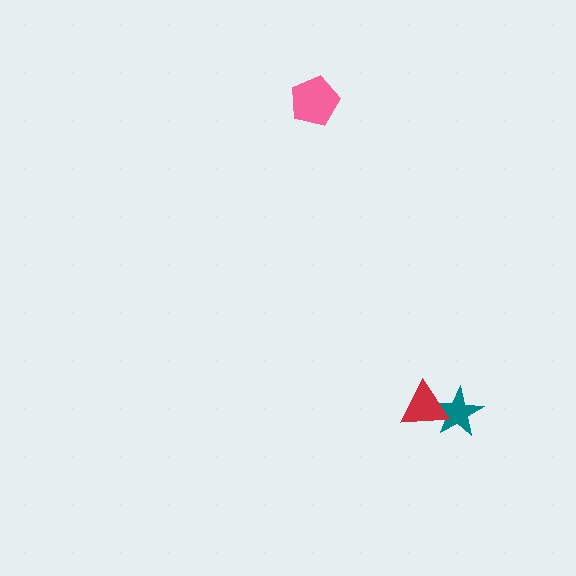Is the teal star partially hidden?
Yes, it is partially covered by another shape.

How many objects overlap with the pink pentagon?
0 objects overlap with the pink pentagon.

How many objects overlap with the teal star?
1 object overlaps with the teal star.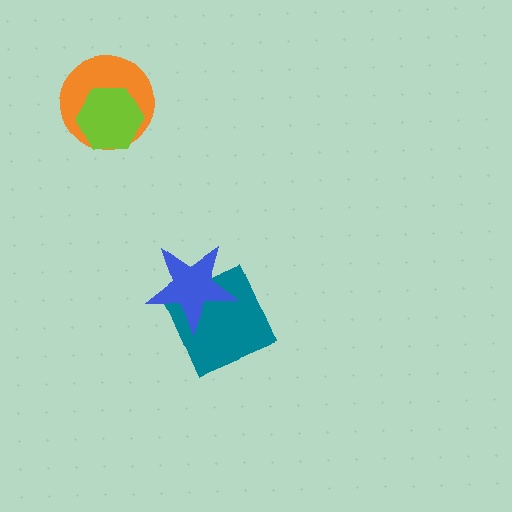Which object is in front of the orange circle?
The lime hexagon is in front of the orange circle.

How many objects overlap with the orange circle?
1 object overlaps with the orange circle.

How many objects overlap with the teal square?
1 object overlaps with the teal square.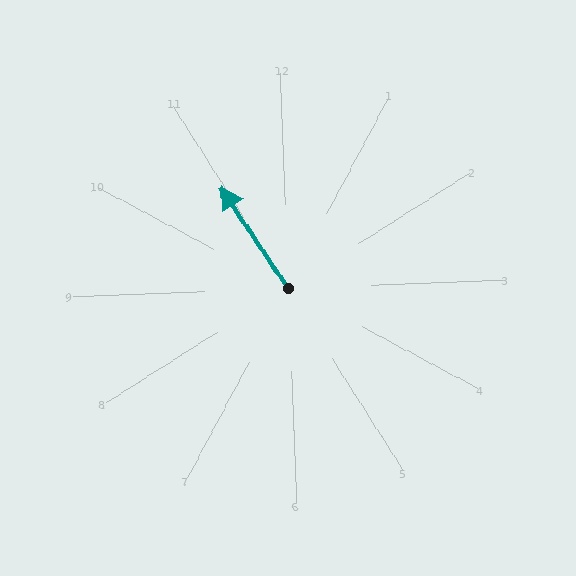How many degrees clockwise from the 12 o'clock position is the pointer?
Approximately 329 degrees.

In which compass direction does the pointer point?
Northwest.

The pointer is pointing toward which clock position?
Roughly 11 o'clock.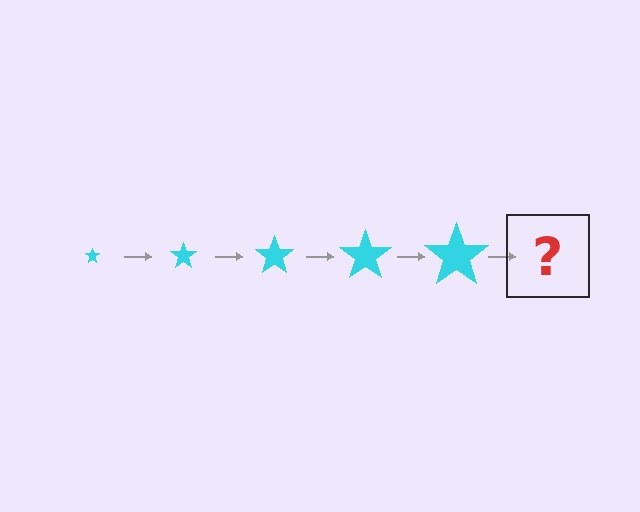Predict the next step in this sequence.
The next step is a cyan star, larger than the previous one.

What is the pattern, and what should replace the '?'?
The pattern is that the star gets progressively larger each step. The '?' should be a cyan star, larger than the previous one.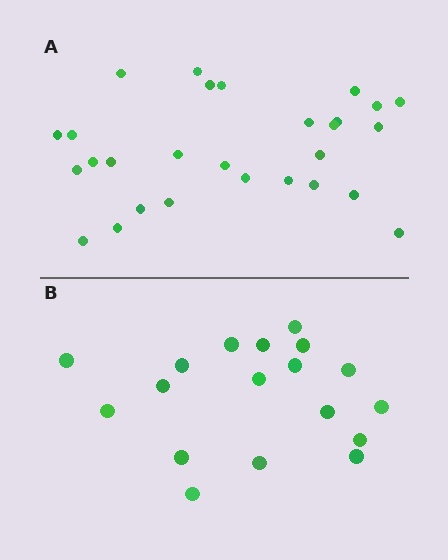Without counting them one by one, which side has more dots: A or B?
Region A (the top region) has more dots.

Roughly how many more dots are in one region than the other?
Region A has roughly 10 or so more dots than region B.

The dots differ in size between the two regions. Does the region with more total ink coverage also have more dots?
No. Region B has more total ink coverage because its dots are larger, but region A actually contains more individual dots. Total area can be misleading — the number of items is what matters here.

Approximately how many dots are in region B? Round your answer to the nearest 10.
About 20 dots. (The exact count is 18, which rounds to 20.)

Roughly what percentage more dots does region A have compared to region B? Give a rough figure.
About 55% more.